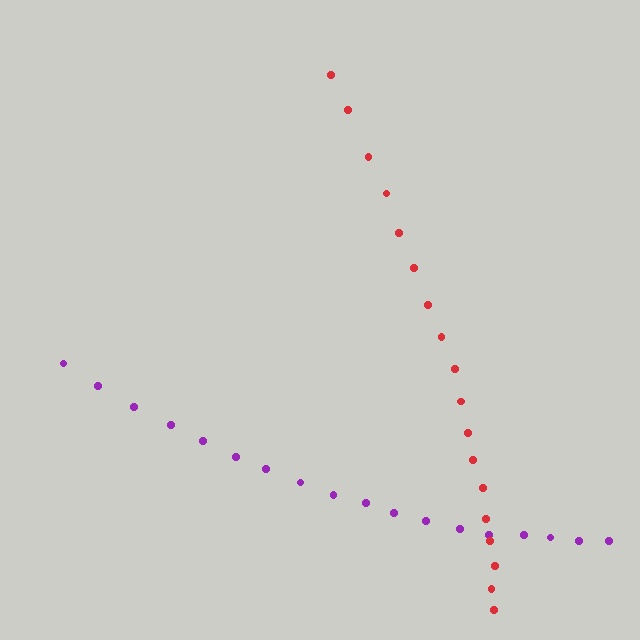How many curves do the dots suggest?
There are 2 distinct paths.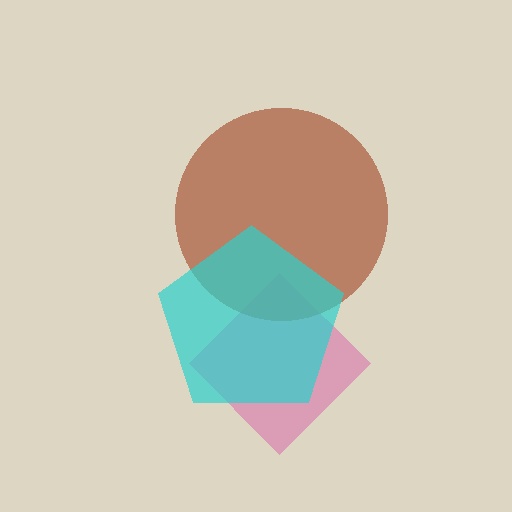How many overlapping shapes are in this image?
There are 3 overlapping shapes in the image.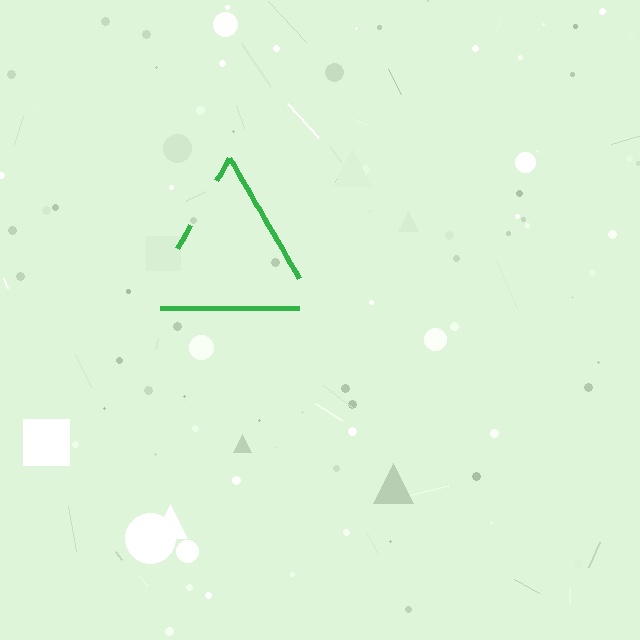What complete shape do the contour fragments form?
The contour fragments form a triangle.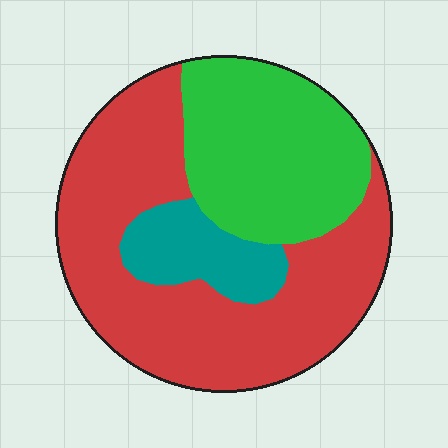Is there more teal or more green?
Green.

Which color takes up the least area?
Teal, at roughly 10%.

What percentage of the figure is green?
Green takes up about one third (1/3) of the figure.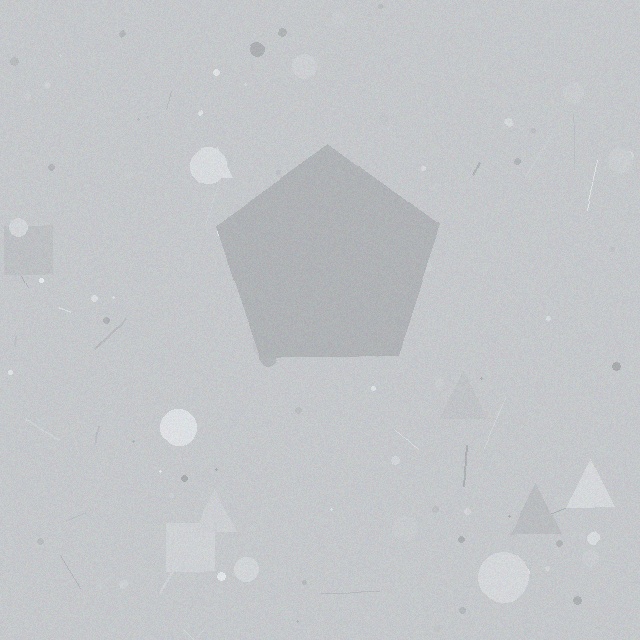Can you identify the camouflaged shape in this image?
The camouflaged shape is a pentagon.